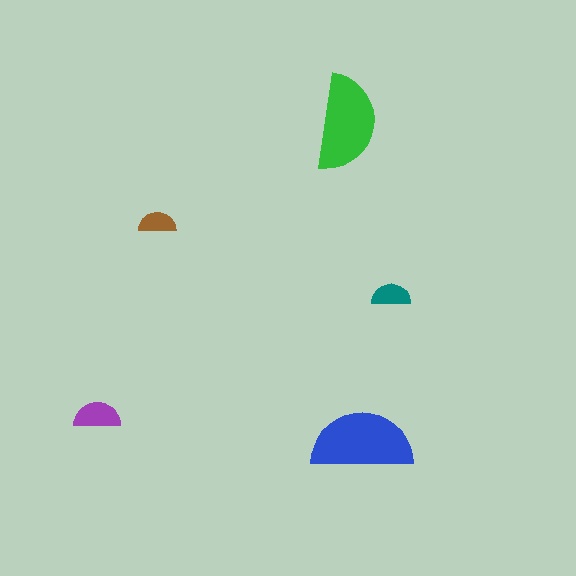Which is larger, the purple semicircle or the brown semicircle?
The purple one.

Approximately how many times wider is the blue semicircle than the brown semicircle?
About 2.5 times wider.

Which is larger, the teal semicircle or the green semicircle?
The green one.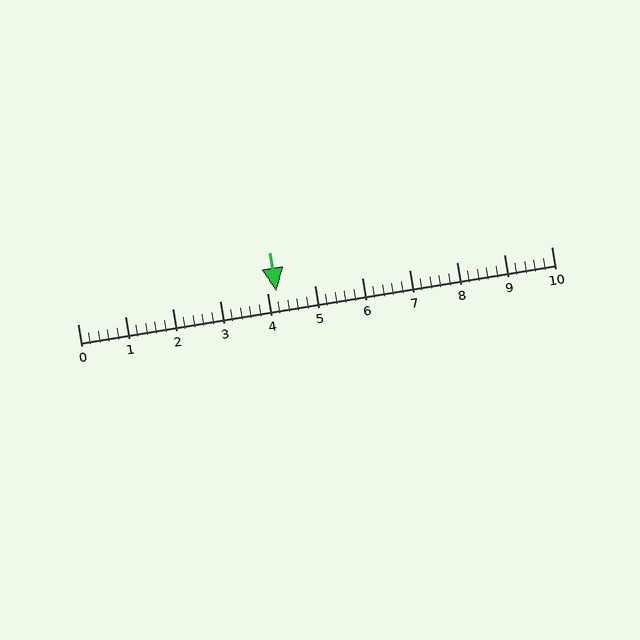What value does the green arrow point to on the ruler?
The green arrow points to approximately 4.2.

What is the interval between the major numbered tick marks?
The major tick marks are spaced 1 units apart.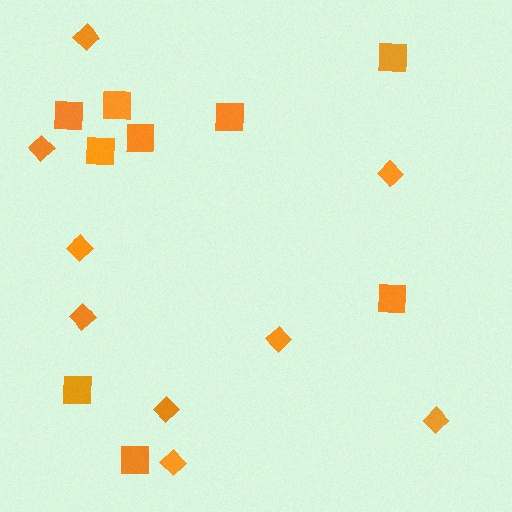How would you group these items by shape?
There are 2 groups: one group of squares (9) and one group of diamonds (9).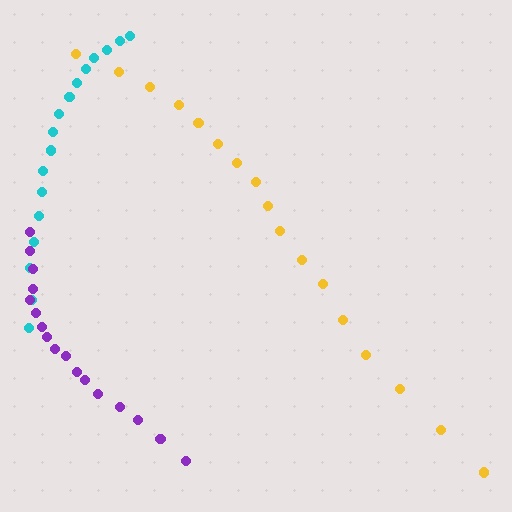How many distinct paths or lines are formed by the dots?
There are 3 distinct paths.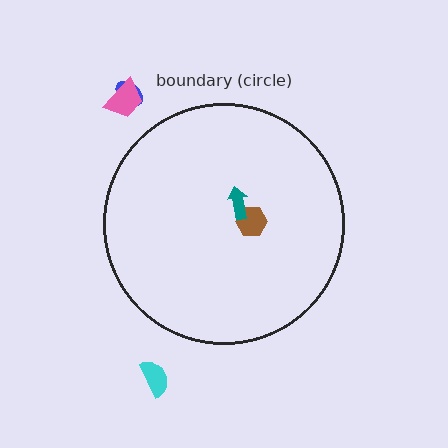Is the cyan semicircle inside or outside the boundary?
Outside.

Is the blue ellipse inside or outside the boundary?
Outside.